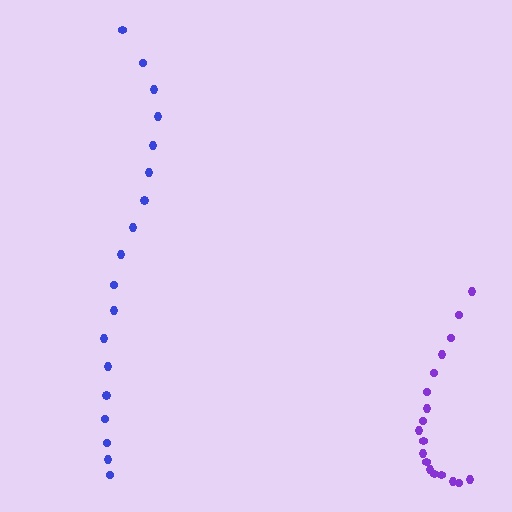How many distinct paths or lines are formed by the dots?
There are 2 distinct paths.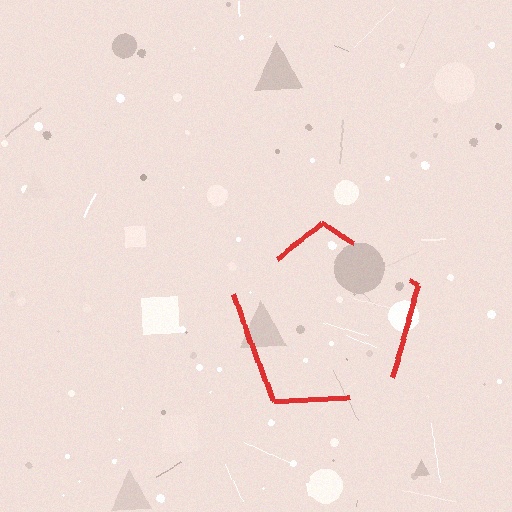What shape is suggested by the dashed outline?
The dashed outline suggests a pentagon.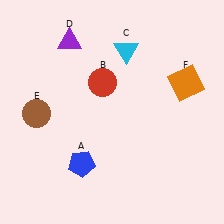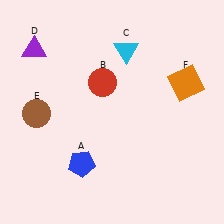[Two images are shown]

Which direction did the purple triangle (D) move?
The purple triangle (D) moved left.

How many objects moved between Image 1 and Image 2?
1 object moved between the two images.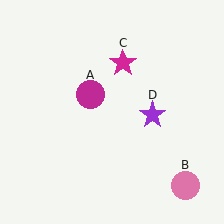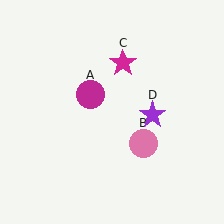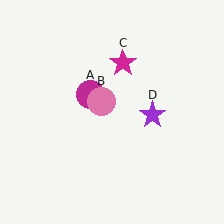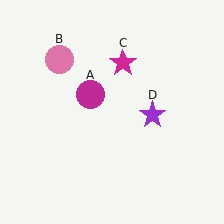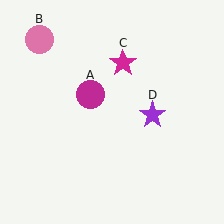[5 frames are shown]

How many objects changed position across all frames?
1 object changed position: pink circle (object B).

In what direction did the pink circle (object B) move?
The pink circle (object B) moved up and to the left.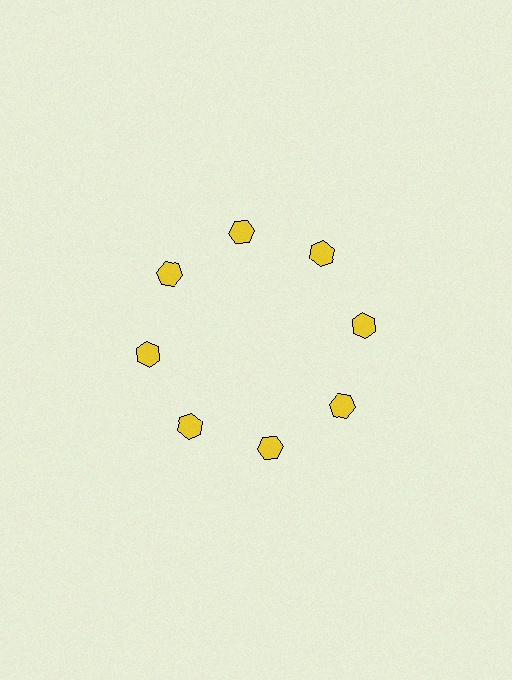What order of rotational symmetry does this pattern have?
This pattern has 8-fold rotational symmetry.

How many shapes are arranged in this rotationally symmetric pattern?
There are 8 shapes, arranged in 8 groups of 1.